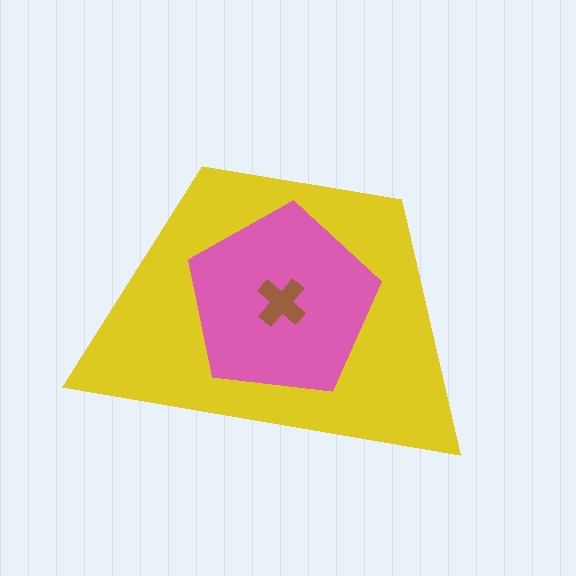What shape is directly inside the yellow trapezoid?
The pink pentagon.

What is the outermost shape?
The yellow trapezoid.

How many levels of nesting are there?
3.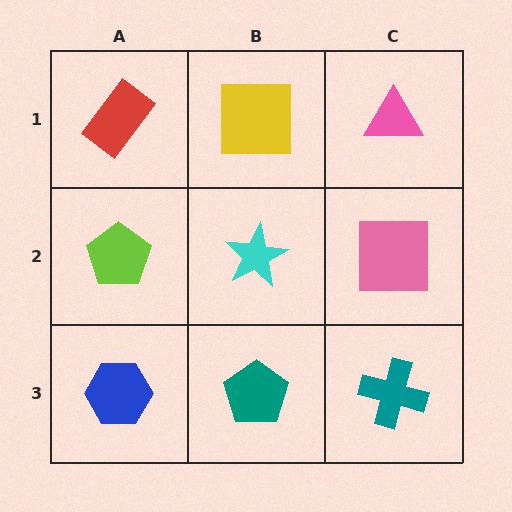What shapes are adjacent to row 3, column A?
A lime pentagon (row 2, column A), a teal pentagon (row 3, column B).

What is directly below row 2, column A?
A blue hexagon.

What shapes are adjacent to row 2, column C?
A pink triangle (row 1, column C), a teal cross (row 3, column C), a cyan star (row 2, column B).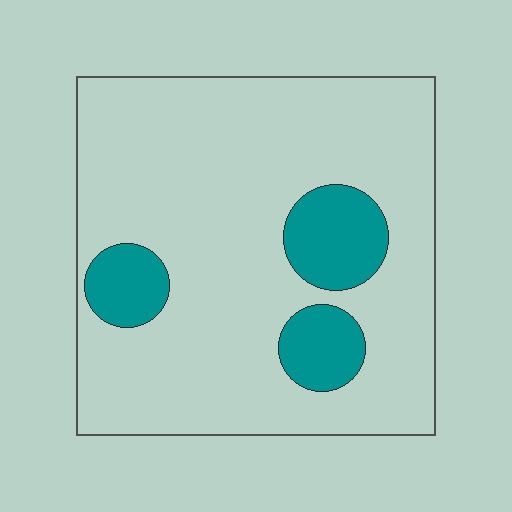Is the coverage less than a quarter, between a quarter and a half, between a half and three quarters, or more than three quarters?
Less than a quarter.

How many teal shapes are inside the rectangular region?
3.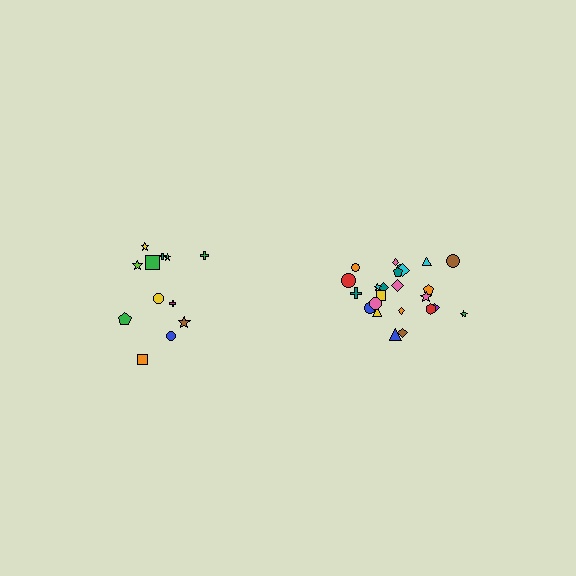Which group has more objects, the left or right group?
The right group.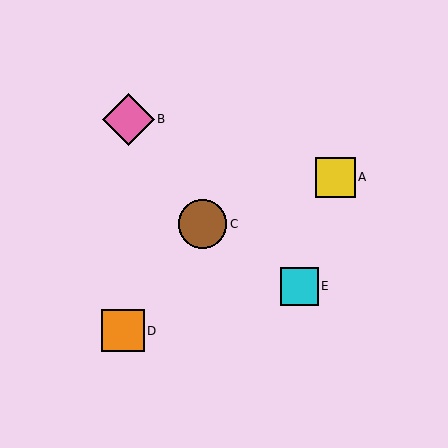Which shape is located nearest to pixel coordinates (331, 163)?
The yellow square (labeled A) at (335, 177) is nearest to that location.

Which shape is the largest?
The pink diamond (labeled B) is the largest.